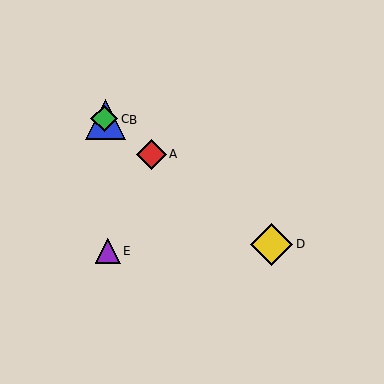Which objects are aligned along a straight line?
Objects A, B, C, D are aligned along a straight line.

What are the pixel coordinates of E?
Object E is at (108, 251).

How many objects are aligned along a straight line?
4 objects (A, B, C, D) are aligned along a straight line.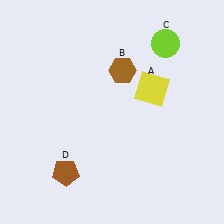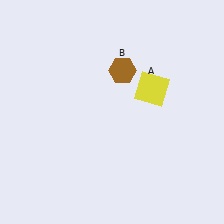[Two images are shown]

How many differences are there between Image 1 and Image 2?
There are 2 differences between the two images.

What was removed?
The lime circle (C), the brown pentagon (D) were removed in Image 2.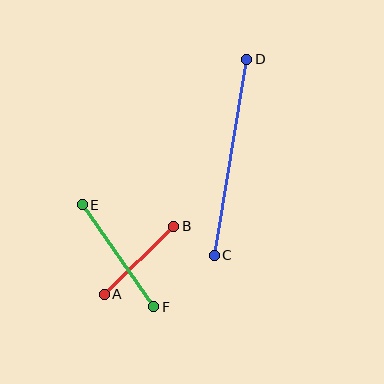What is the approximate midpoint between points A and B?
The midpoint is at approximately (139, 260) pixels.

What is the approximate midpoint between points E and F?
The midpoint is at approximately (118, 256) pixels.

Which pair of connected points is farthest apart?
Points C and D are farthest apart.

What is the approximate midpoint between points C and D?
The midpoint is at approximately (230, 157) pixels.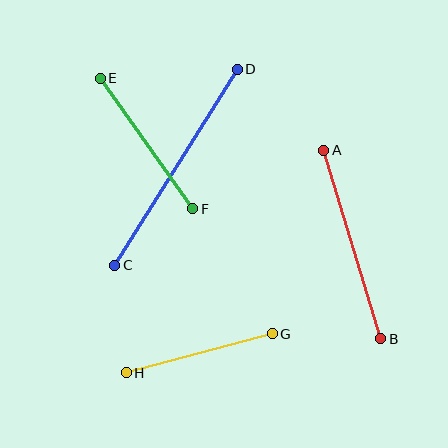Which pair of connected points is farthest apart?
Points C and D are farthest apart.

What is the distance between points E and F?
The distance is approximately 160 pixels.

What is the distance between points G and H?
The distance is approximately 151 pixels.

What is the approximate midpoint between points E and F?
The midpoint is at approximately (147, 143) pixels.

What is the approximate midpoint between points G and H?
The midpoint is at approximately (199, 353) pixels.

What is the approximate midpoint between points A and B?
The midpoint is at approximately (352, 245) pixels.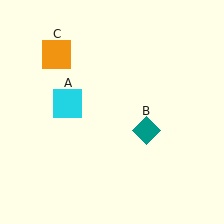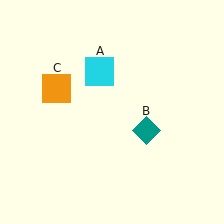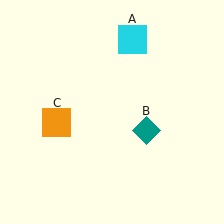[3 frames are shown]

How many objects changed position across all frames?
2 objects changed position: cyan square (object A), orange square (object C).